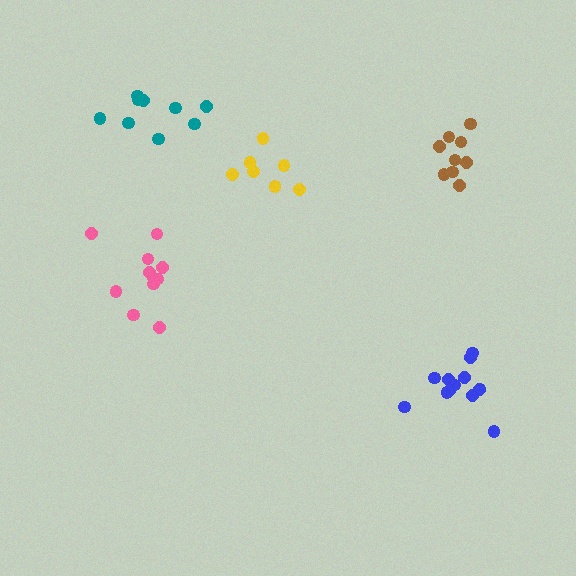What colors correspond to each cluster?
The clusters are colored: pink, blue, brown, teal, yellow.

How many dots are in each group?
Group 1: 11 dots, Group 2: 13 dots, Group 3: 9 dots, Group 4: 9 dots, Group 5: 7 dots (49 total).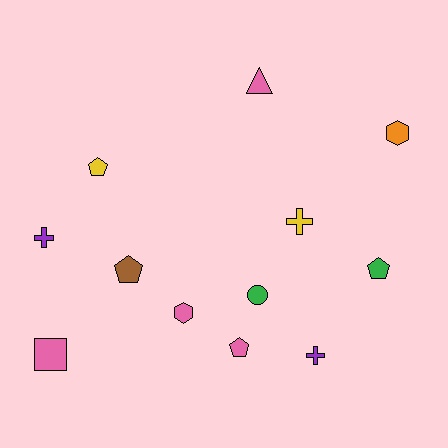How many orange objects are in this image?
There is 1 orange object.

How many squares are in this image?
There is 1 square.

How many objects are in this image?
There are 12 objects.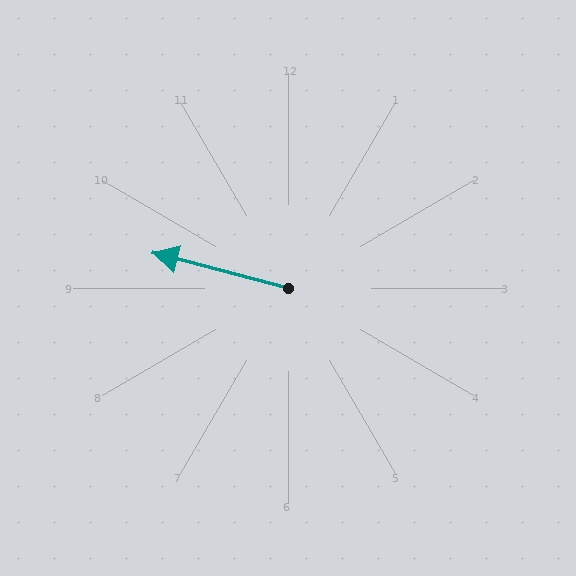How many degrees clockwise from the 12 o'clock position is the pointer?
Approximately 285 degrees.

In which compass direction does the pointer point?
West.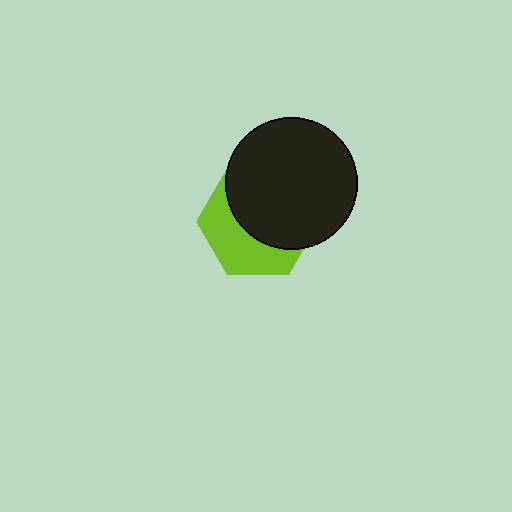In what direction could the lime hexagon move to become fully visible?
The lime hexagon could move toward the lower-left. That would shift it out from behind the black circle entirely.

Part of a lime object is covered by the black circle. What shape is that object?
It is a hexagon.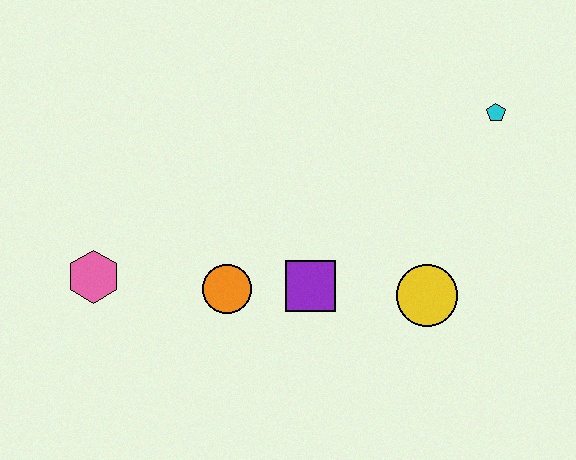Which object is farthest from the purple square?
The cyan pentagon is farthest from the purple square.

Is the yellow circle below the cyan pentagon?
Yes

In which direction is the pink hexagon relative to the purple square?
The pink hexagon is to the left of the purple square.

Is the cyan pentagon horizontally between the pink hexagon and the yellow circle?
No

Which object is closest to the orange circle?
The purple square is closest to the orange circle.